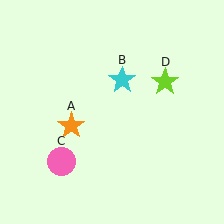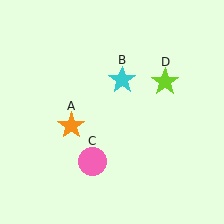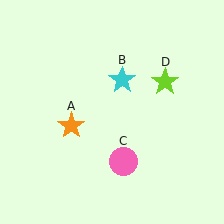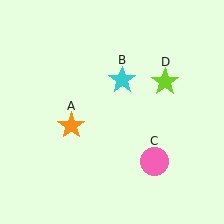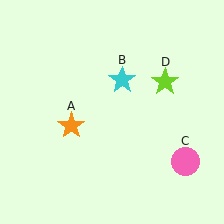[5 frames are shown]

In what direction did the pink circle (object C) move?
The pink circle (object C) moved right.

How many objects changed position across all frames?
1 object changed position: pink circle (object C).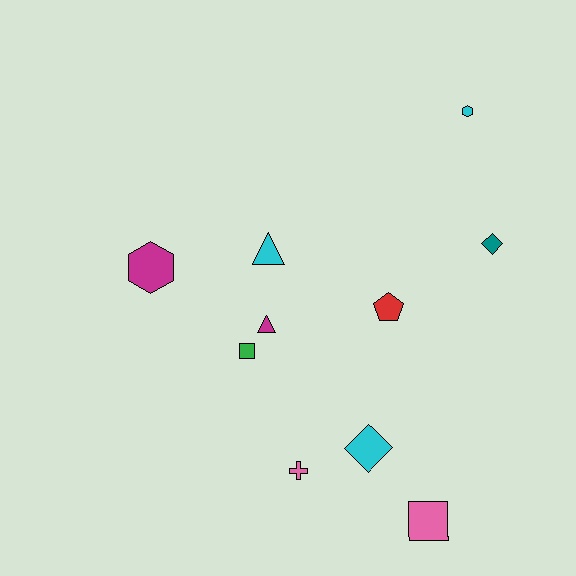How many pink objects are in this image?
There are 2 pink objects.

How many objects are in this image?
There are 10 objects.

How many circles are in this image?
There are no circles.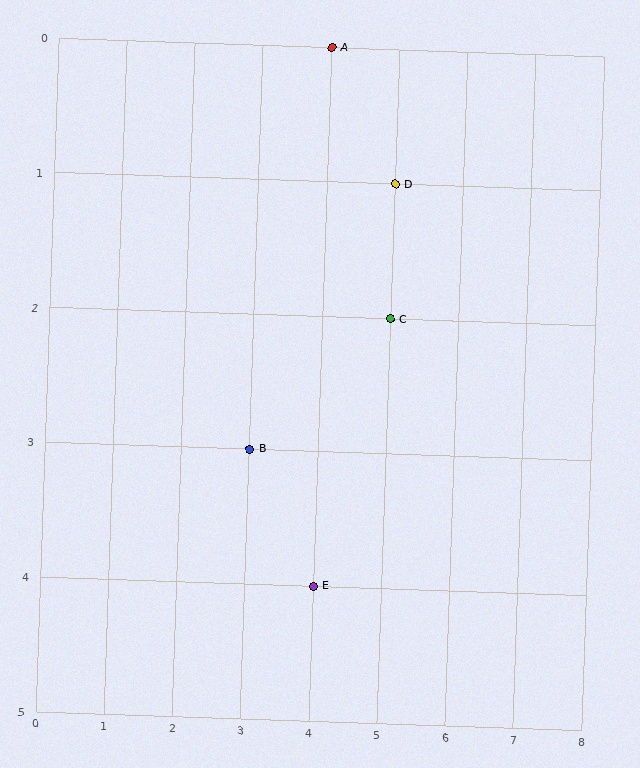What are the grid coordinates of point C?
Point C is at grid coordinates (5, 2).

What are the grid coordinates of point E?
Point E is at grid coordinates (4, 4).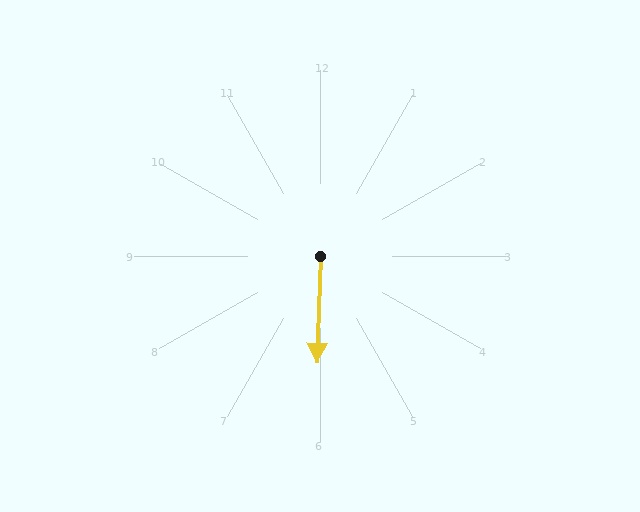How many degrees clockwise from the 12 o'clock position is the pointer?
Approximately 182 degrees.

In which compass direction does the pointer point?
South.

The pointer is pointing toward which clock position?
Roughly 6 o'clock.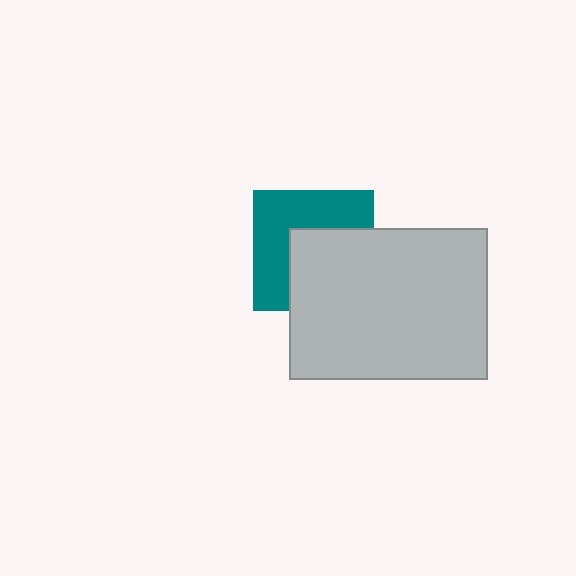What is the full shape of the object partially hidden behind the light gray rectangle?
The partially hidden object is a teal square.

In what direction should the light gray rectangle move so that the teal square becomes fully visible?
The light gray rectangle should move toward the lower-right. That is the shortest direction to clear the overlap and leave the teal square fully visible.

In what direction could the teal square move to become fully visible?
The teal square could move toward the upper-left. That would shift it out from behind the light gray rectangle entirely.